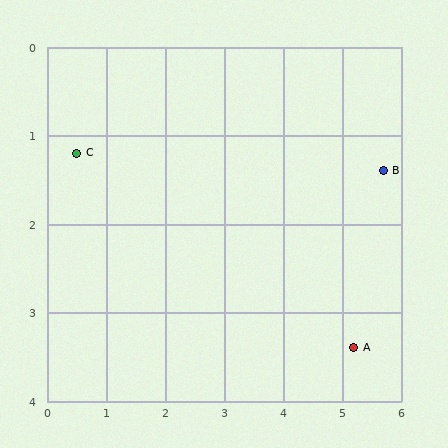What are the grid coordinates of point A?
Point A is at approximately (5.2, 3.4).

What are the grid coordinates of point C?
Point C is at approximately (0.5, 1.2).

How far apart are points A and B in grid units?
Points A and B are about 2.1 grid units apart.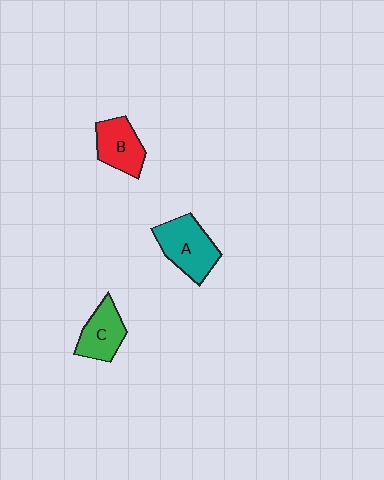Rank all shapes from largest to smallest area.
From largest to smallest: A (teal), B (red), C (green).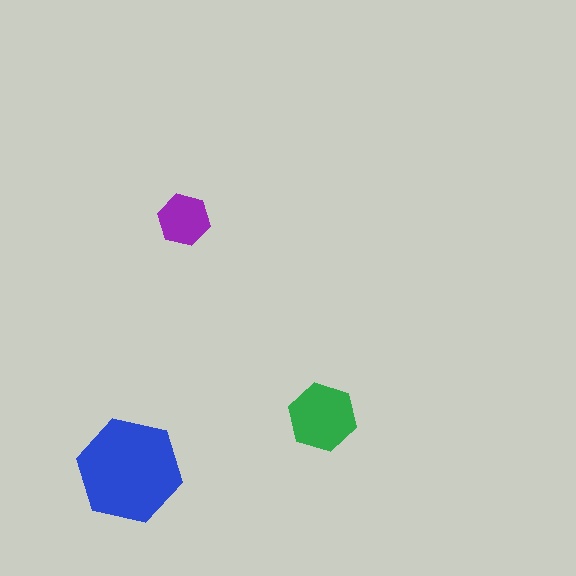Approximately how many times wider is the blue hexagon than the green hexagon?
About 1.5 times wider.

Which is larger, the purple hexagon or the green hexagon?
The green one.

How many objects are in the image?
There are 3 objects in the image.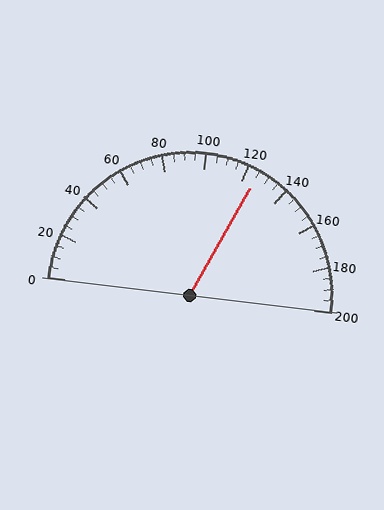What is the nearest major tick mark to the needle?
The nearest major tick mark is 120.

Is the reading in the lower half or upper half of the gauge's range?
The reading is in the upper half of the range (0 to 200).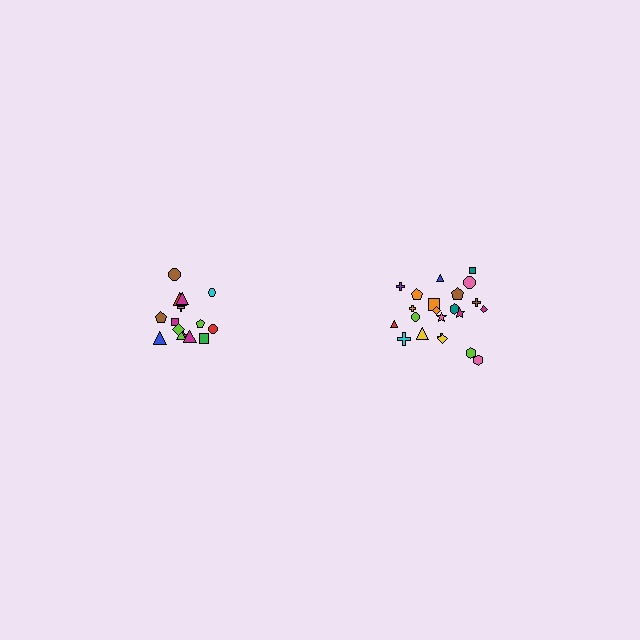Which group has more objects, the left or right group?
The right group.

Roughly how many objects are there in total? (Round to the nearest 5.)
Roughly 35 objects in total.